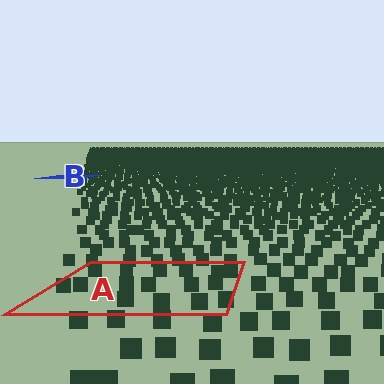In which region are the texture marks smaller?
The texture marks are smaller in region B, because it is farther away.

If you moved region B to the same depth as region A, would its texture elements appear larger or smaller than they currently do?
They would appear larger. At a closer depth, the same texture elements are projected at a bigger on-screen size.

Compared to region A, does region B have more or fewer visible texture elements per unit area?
Region B has more texture elements per unit area — they are packed more densely because it is farther away.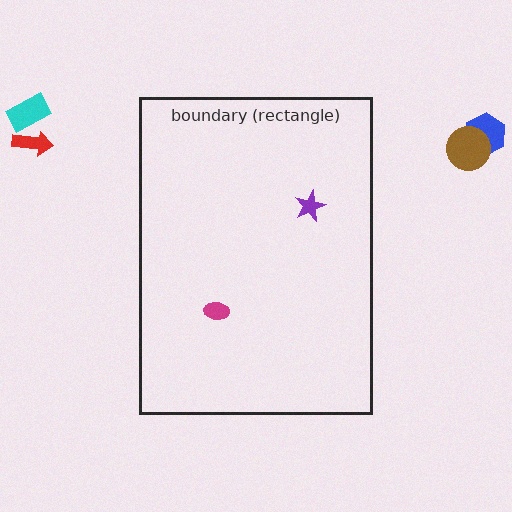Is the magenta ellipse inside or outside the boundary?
Inside.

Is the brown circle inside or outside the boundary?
Outside.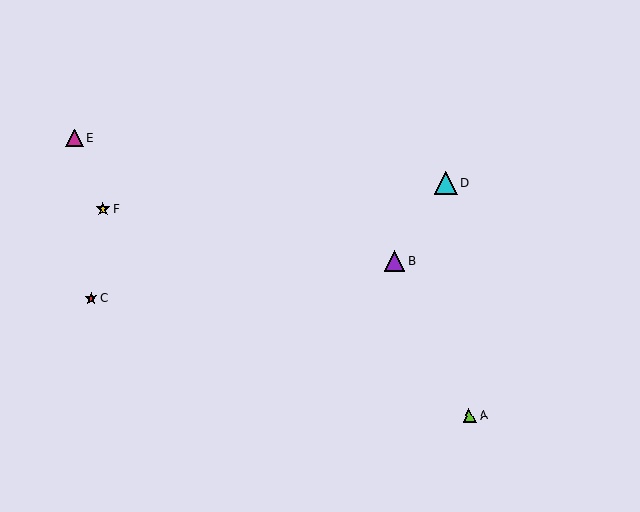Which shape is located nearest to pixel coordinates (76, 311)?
The red star (labeled C) at (91, 298) is nearest to that location.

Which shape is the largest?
The cyan triangle (labeled D) is the largest.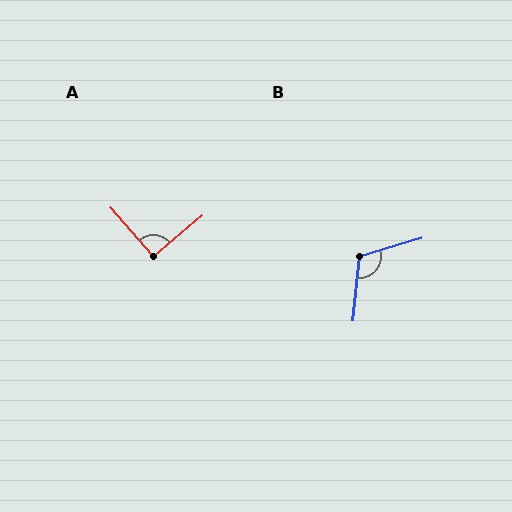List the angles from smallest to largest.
A (90°), B (112°).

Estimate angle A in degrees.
Approximately 90 degrees.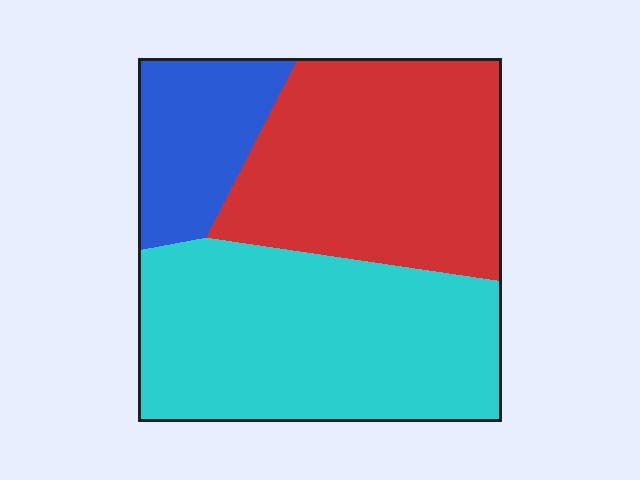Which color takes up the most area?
Cyan, at roughly 45%.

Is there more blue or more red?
Red.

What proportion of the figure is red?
Red takes up about three eighths (3/8) of the figure.